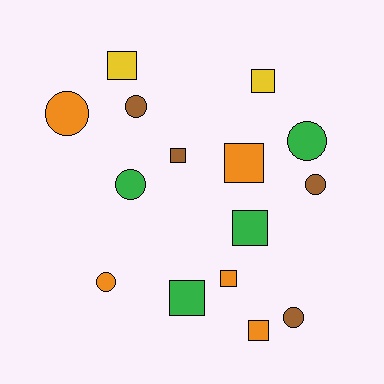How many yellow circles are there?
There are no yellow circles.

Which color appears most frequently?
Orange, with 5 objects.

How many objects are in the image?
There are 15 objects.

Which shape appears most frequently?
Square, with 8 objects.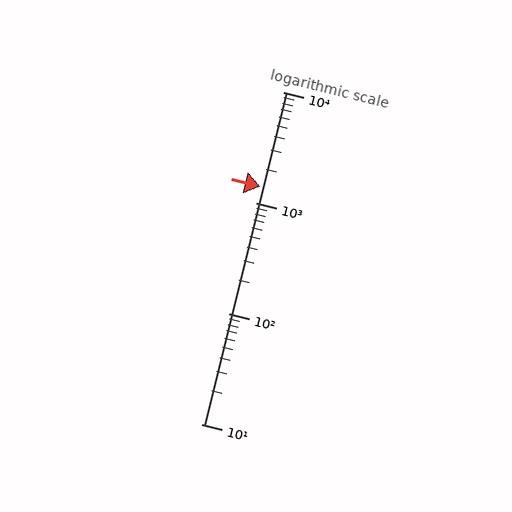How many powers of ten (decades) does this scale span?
The scale spans 3 decades, from 10 to 10000.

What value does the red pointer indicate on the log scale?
The pointer indicates approximately 1400.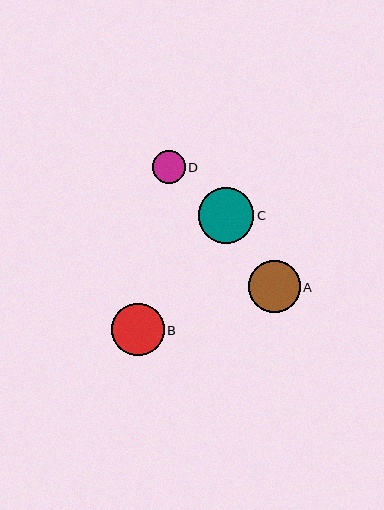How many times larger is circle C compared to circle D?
Circle C is approximately 1.7 times the size of circle D.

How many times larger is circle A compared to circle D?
Circle A is approximately 1.6 times the size of circle D.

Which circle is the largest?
Circle C is the largest with a size of approximately 56 pixels.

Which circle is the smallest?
Circle D is the smallest with a size of approximately 33 pixels.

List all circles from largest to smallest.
From largest to smallest: C, B, A, D.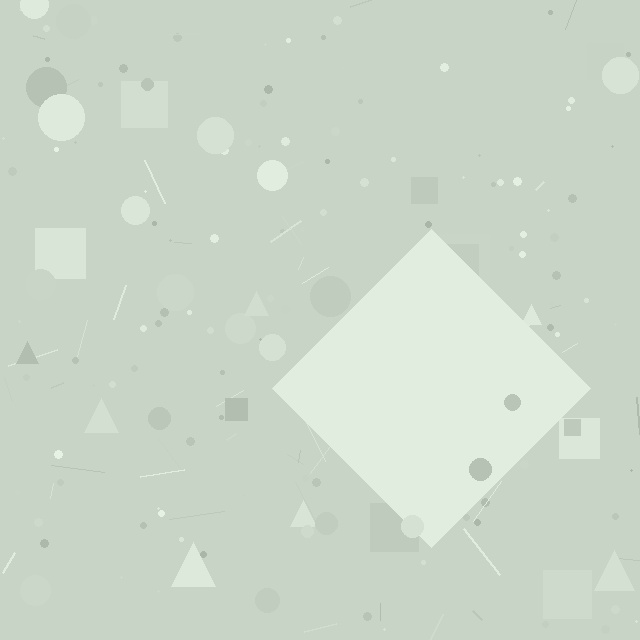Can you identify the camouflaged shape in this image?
The camouflaged shape is a diamond.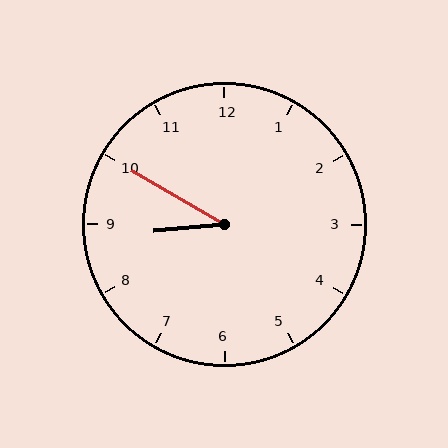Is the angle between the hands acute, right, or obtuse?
It is acute.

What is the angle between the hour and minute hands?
Approximately 35 degrees.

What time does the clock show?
8:50.